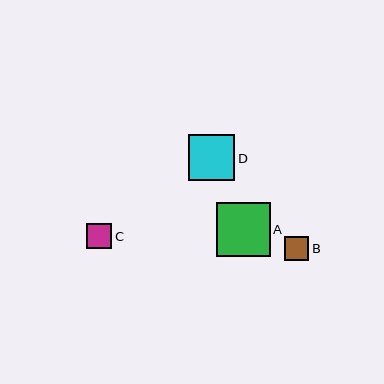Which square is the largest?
Square A is the largest with a size of approximately 54 pixels.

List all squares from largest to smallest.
From largest to smallest: A, D, C, B.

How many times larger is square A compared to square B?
Square A is approximately 2.3 times the size of square B.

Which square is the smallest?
Square B is the smallest with a size of approximately 24 pixels.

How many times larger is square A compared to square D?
Square A is approximately 1.2 times the size of square D.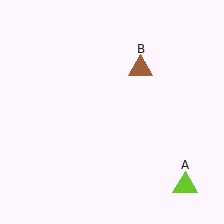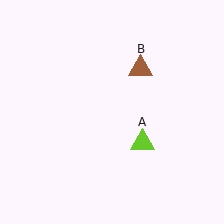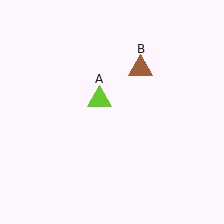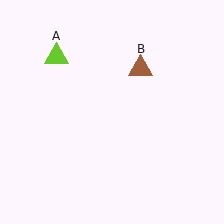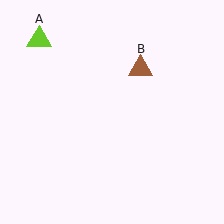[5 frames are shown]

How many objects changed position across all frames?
1 object changed position: lime triangle (object A).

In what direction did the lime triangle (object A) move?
The lime triangle (object A) moved up and to the left.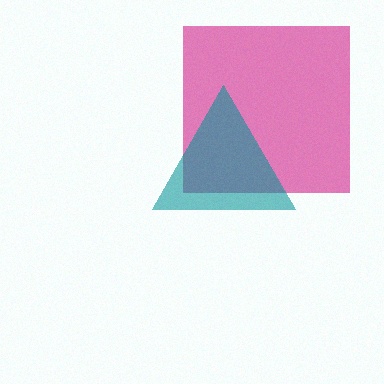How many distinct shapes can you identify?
There are 2 distinct shapes: a magenta square, a teal triangle.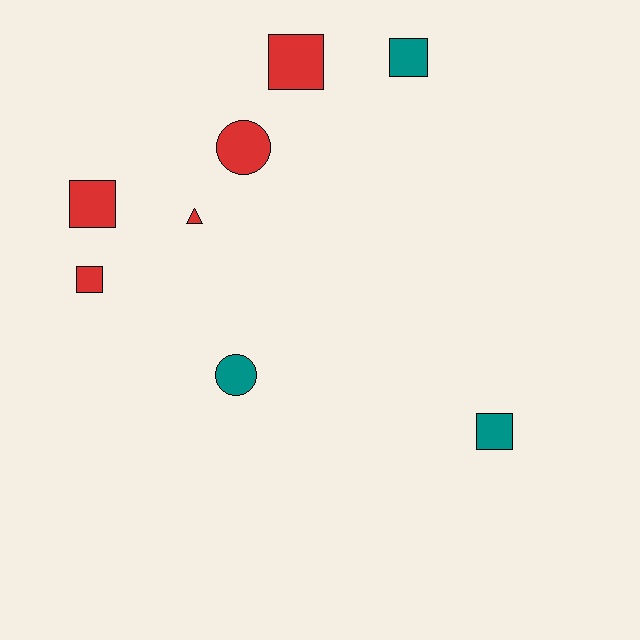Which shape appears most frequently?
Square, with 5 objects.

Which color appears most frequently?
Red, with 5 objects.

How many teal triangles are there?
There are no teal triangles.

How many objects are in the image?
There are 8 objects.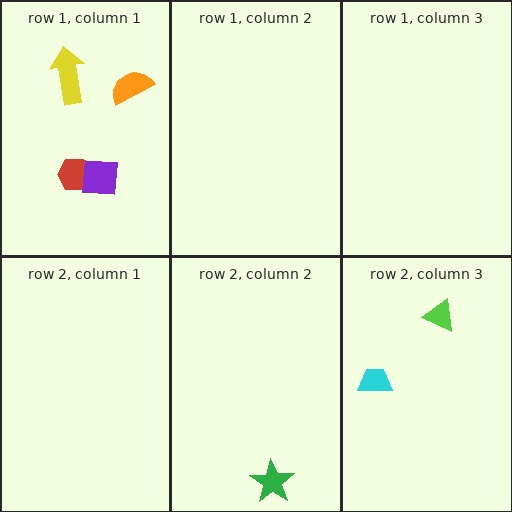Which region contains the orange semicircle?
The row 1, column 1 region.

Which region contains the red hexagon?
The row 1, column 1 region.